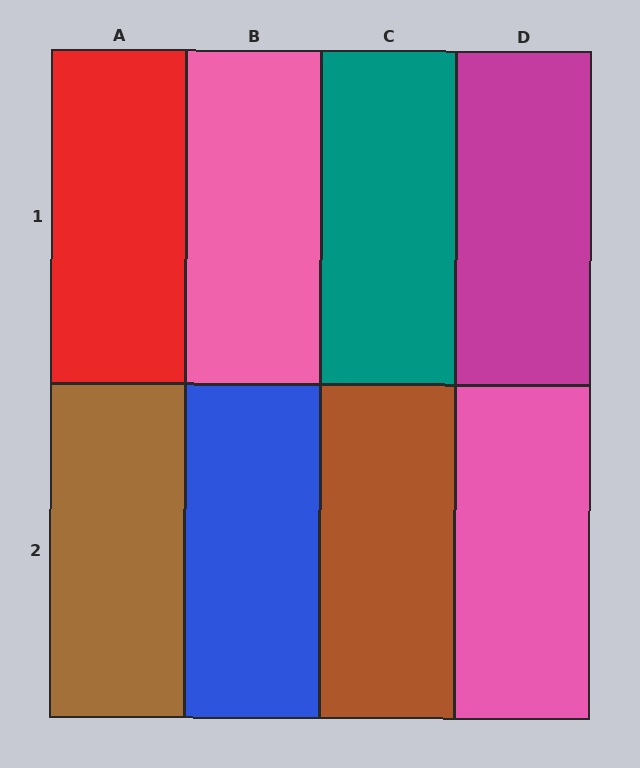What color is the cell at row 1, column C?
Teal.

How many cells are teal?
1 cell is teal.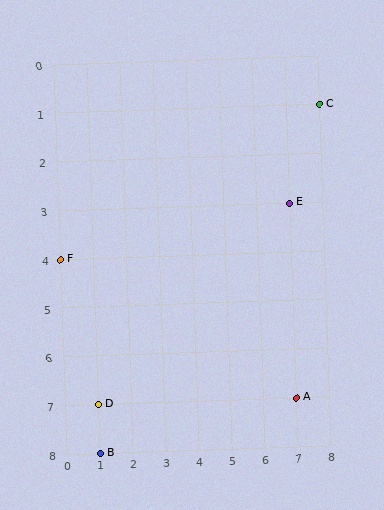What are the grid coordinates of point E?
Point E is at grid coordinates (7, 3).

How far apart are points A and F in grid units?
Points A and F are 7 columns and 3 rows apart (about 7.6 grid units diagonally).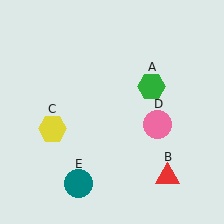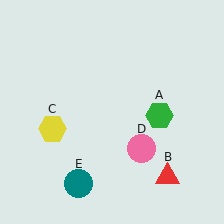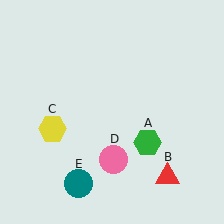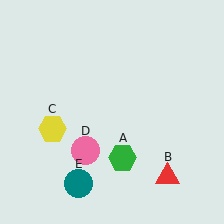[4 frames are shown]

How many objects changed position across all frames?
2 objects changed position: green hexagon (object A), pink circle (object D).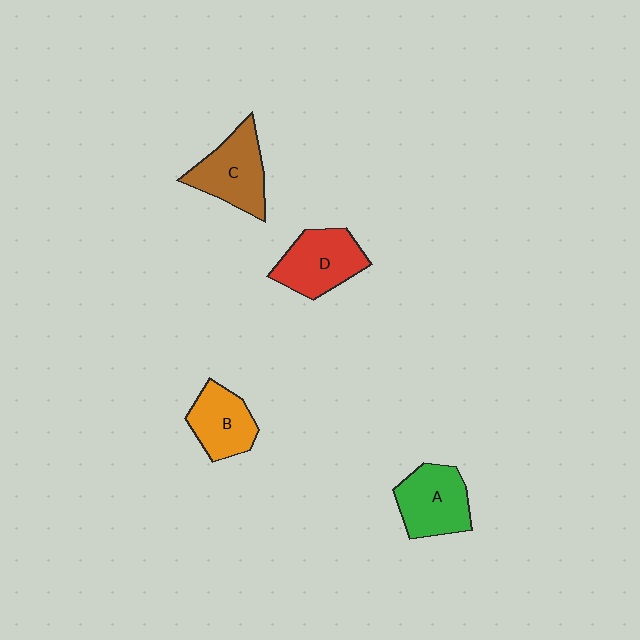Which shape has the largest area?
Shape C (brown).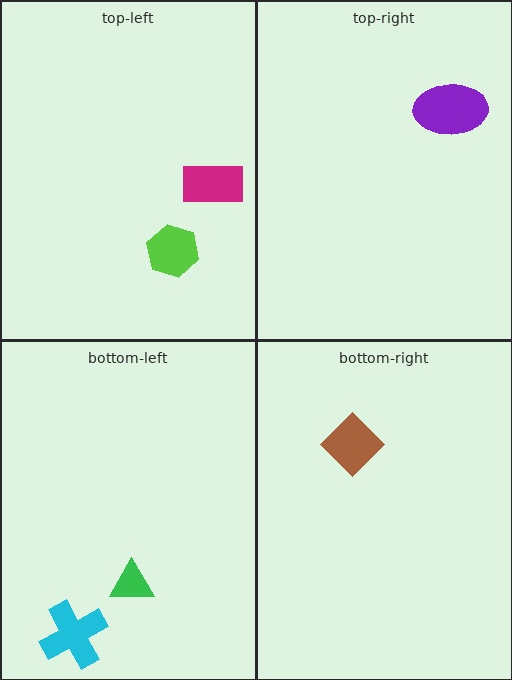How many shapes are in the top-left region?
2.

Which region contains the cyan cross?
The bottom-left region.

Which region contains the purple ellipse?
The top-right region.